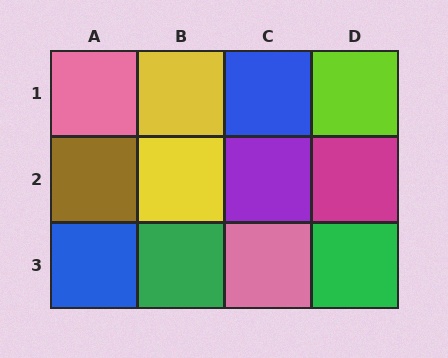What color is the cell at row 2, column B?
Yellow.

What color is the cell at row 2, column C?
Purple.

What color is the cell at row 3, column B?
Green.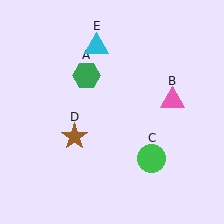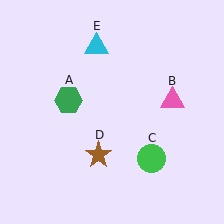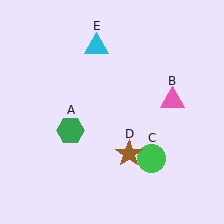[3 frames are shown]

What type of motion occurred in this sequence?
The green hexagon (object A), brown star (object D) rotated counterclockwise around the center of the scene.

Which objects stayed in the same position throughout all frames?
Pink triangle (object B) and green circle (object C) and cyan triangle (object E) remained stationary.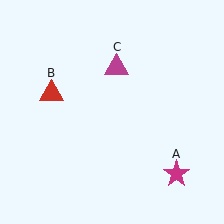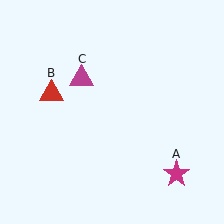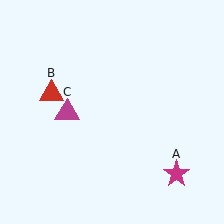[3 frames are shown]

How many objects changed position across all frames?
1 object changed position: magenta triangle (object C).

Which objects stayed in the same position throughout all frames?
Magenta star (object A) and red triangle (object B) remained stationary.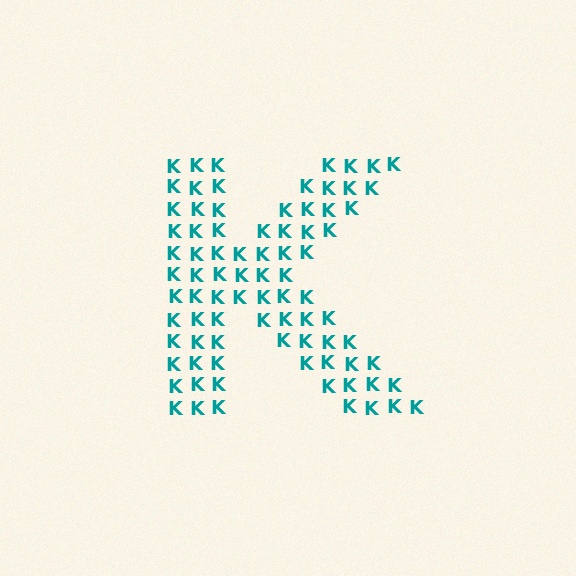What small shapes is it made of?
It is made of small letter K's.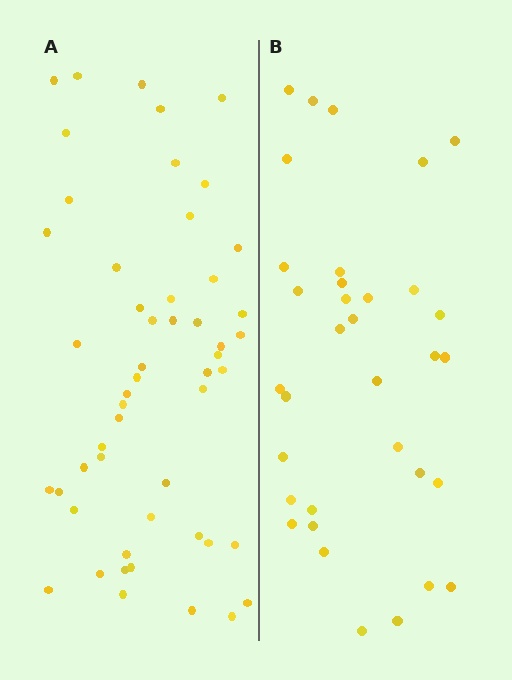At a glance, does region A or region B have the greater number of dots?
Region A (the left region) has more dots.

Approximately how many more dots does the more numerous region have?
Region A has approximately 20 more dots than region B.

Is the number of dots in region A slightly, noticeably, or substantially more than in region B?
Region A has substantially more. The ratio is roughly 1.5 to 1.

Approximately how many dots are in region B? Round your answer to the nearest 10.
About 30 dots. (The exact count is 34, which rounds to 30.)